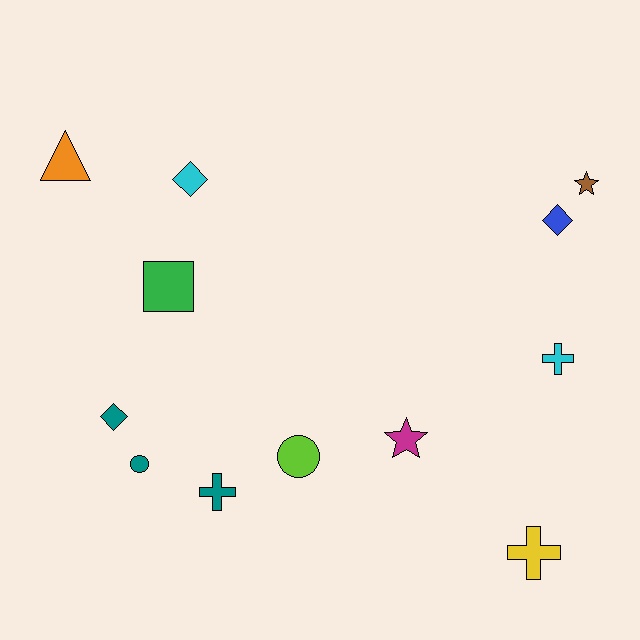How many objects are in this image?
There are 12 objects.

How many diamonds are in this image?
There are 3 diamonds.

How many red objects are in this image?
There are no red objects.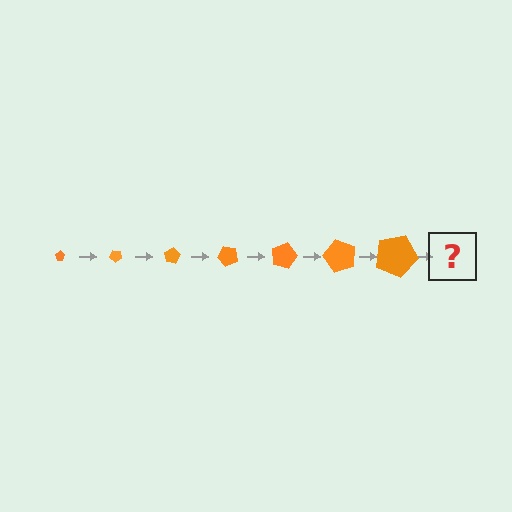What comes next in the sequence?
The next element should be a pentagon, larger than the previous one and rotated 280 degrees from the start.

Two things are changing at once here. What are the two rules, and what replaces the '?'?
The two rules are that the pentagon grows larger each step and it rotates 40 degrees each step. The '?' should be a pentagon, larger than the previous one and rotated 280 degrees from the start.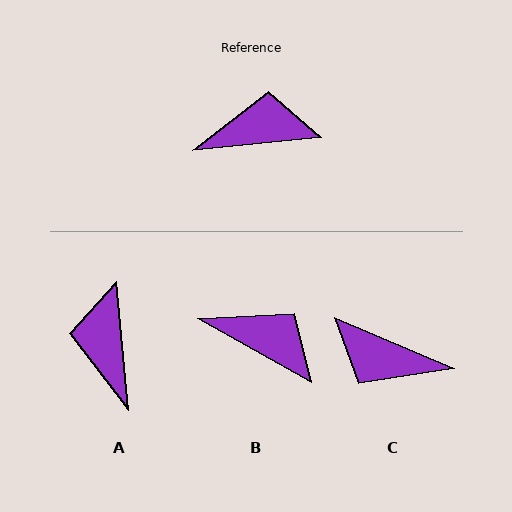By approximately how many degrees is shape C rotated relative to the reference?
Approximately 151 degrees counter-clockwise.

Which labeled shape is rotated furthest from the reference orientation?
C, about 151 degrees away.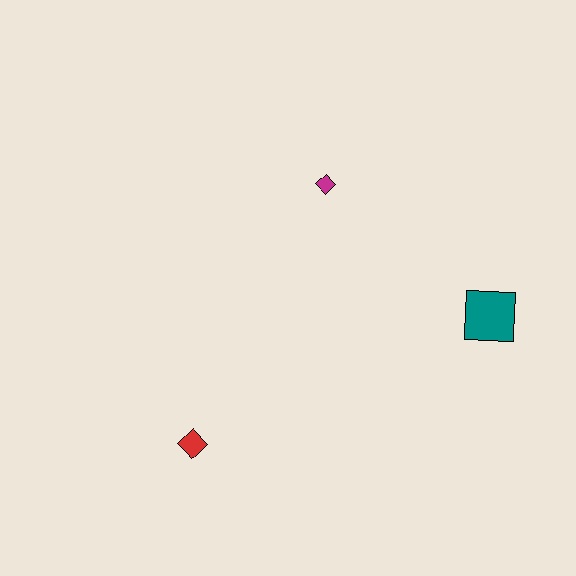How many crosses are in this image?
There are no crosses.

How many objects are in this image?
There are 3 objects.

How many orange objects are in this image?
There are no orange objects.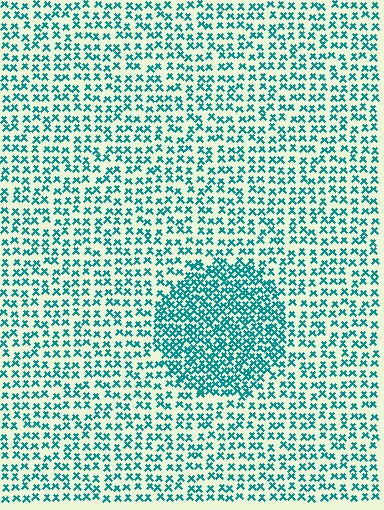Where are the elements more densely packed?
The elements are more densely packed inside the circle boundary.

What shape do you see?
I see a circle.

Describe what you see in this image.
The image contains small teal elements arranged at two different densities. A circle-shaped region is visible where the elements are more densely packed than the surrounding area.